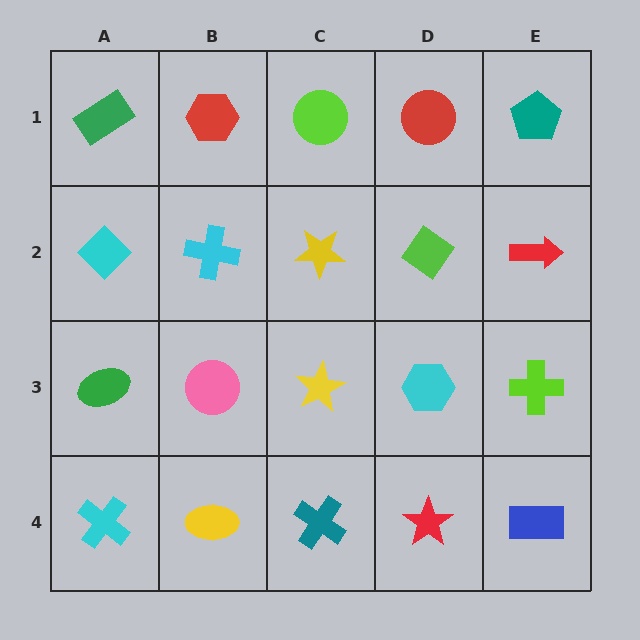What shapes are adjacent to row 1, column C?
A yellow star (row 2, column C), a red hexagon (row 1, column B), a red circle (row 1, column D).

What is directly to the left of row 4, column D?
A teal cross.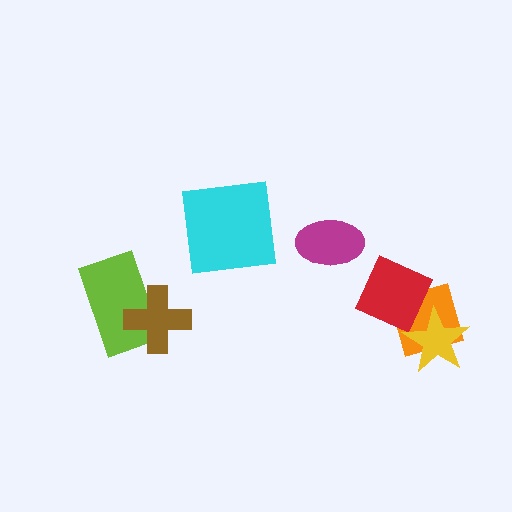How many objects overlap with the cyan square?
0 objects overlap with the cyan square.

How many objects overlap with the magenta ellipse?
0 objects overlap with the magenta ellipse.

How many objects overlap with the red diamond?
2 objects overlap with the red diamond.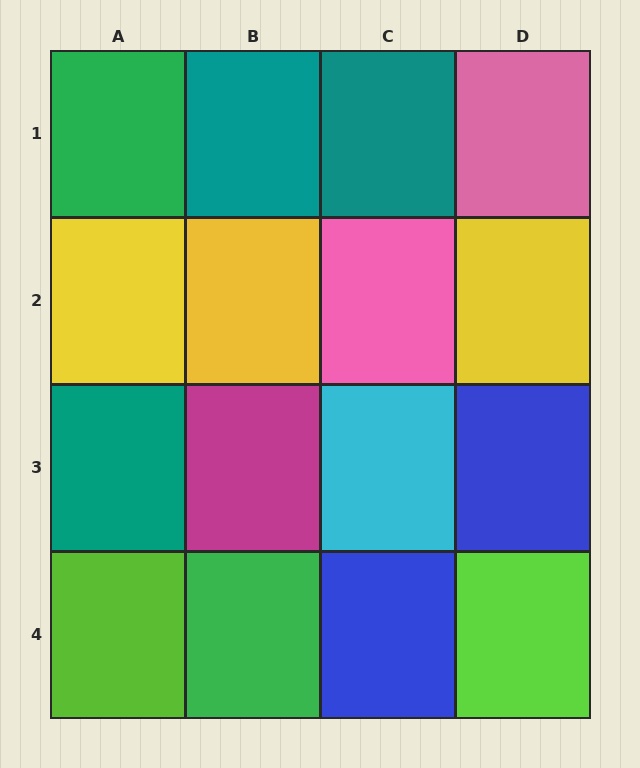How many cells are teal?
3 cells are teal.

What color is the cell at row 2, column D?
Yellow.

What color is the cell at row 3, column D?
Blue.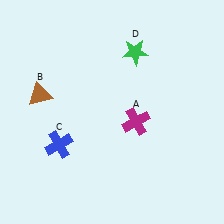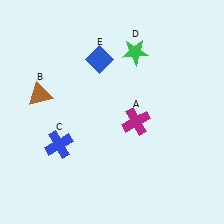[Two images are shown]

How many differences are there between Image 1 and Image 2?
There is 1 difference between the two images.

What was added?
A blue diamond (E) was added in Image 2.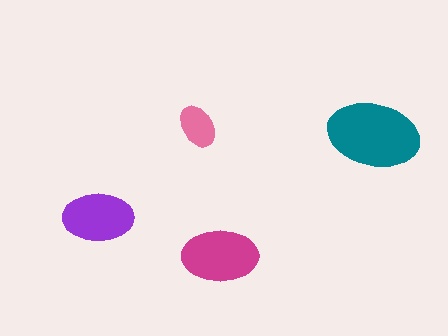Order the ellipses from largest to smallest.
the teal one, the magenta one, the purple one, the pink one.